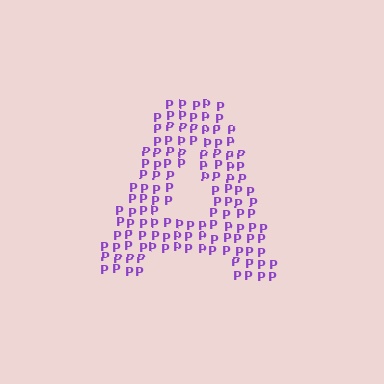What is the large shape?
The large shape is the letter A.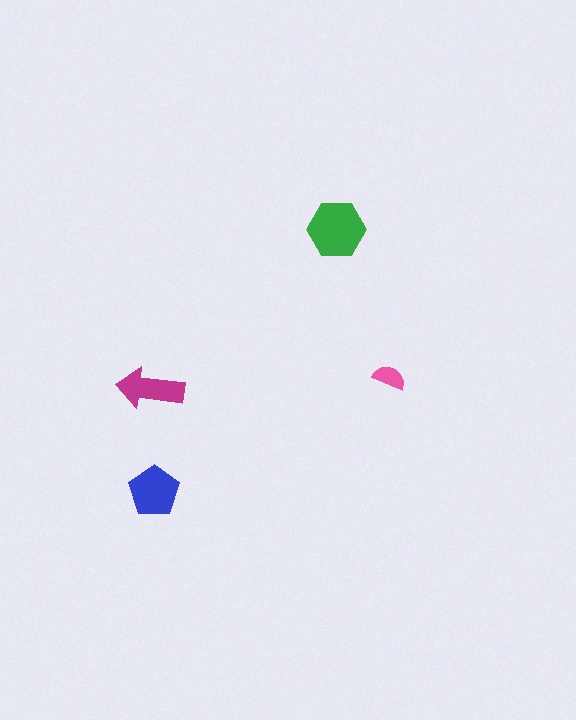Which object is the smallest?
The pink semicircle.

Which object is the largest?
The green hexagon.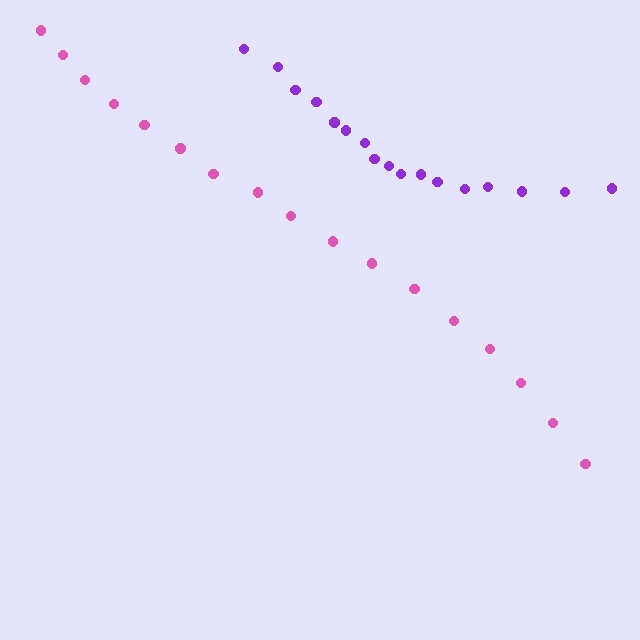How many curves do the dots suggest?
There are 2 distinct paths.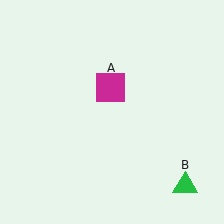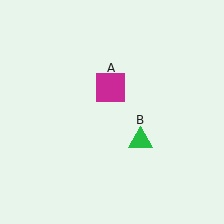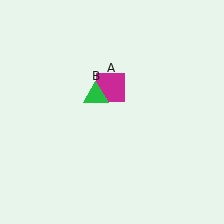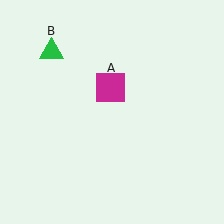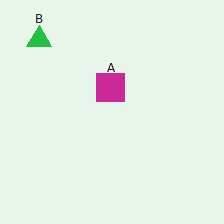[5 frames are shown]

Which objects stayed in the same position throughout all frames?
Magenta square (object A) remained stationary.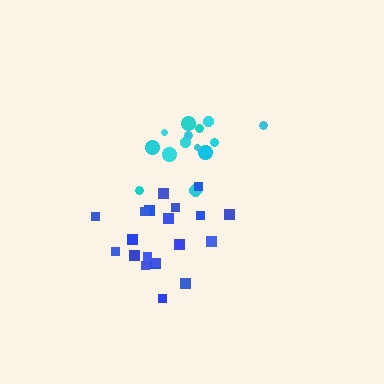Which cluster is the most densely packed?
Cyan.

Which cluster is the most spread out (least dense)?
Blue.